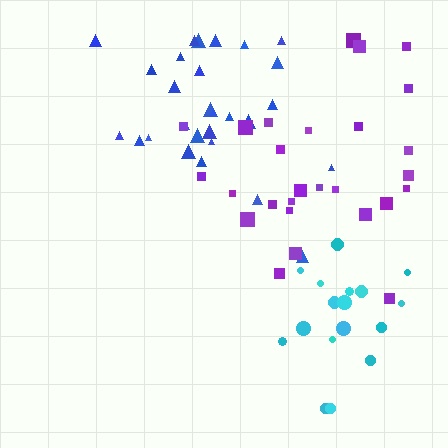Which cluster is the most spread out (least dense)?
Blue.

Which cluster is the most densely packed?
Purple.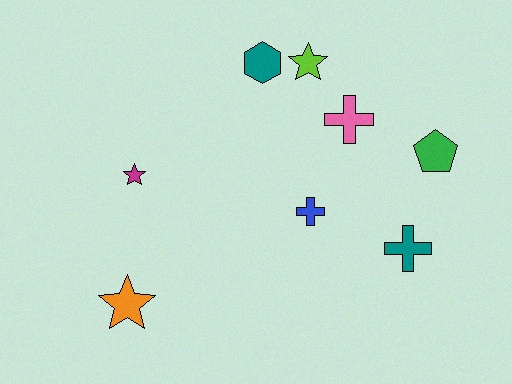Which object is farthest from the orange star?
The green pentagon is farthest from the orange star.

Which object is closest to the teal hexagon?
The lime star is closest to the teal hexagon.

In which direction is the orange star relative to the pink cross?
The orange star is to the left of the pink cross.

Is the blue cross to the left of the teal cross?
Yes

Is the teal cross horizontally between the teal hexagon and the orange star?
No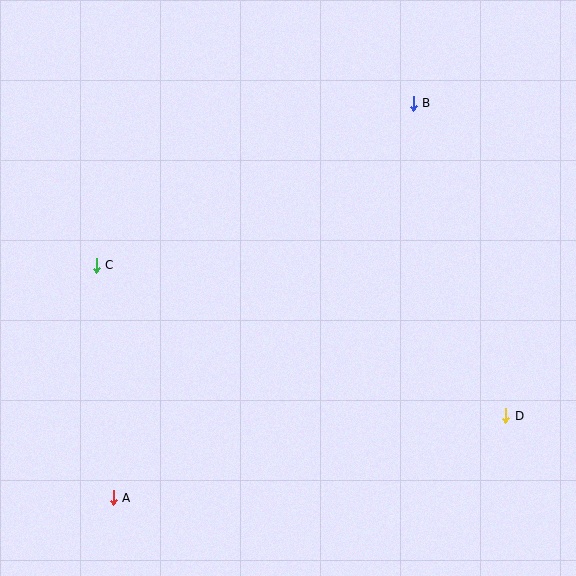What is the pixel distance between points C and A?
The distance between C and A is 233 pixels.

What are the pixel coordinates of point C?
Point C is at (96, 265).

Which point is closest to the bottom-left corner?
Point A is closest to the bottom-left corner.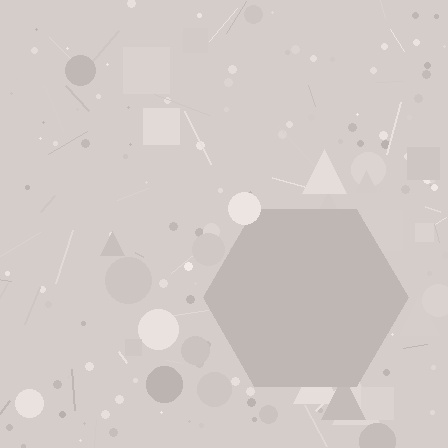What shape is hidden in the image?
A hexagon is hidden in the image.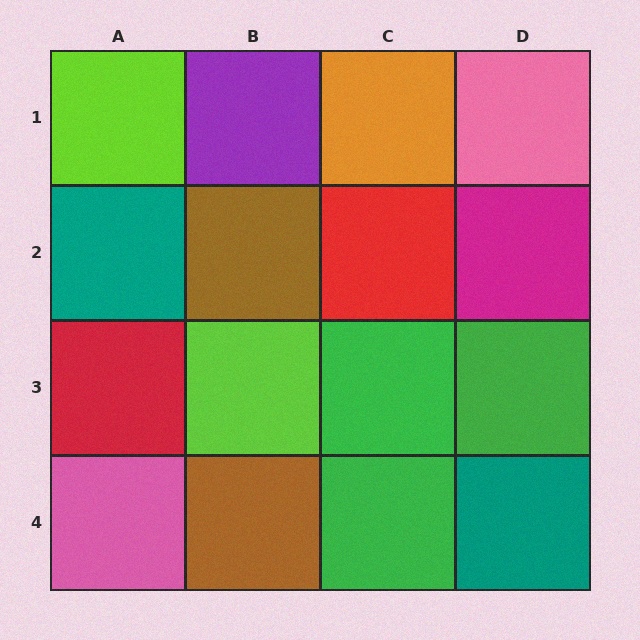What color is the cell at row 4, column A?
Pink.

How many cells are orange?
1 cell is orange.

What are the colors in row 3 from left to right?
Red, lime, green, green.